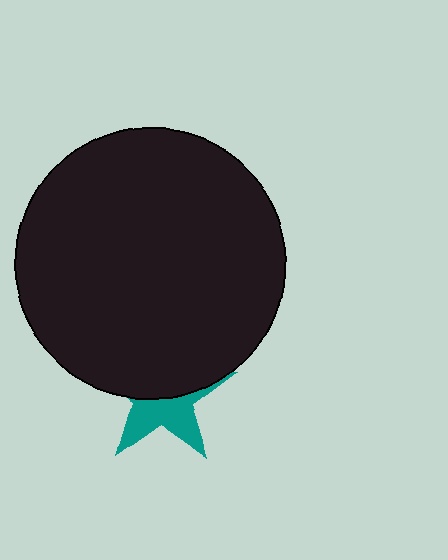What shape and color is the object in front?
The object in front is a black circle.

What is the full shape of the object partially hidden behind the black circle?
The partially hidden object is a teal star.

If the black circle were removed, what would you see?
You would see the complete teal star.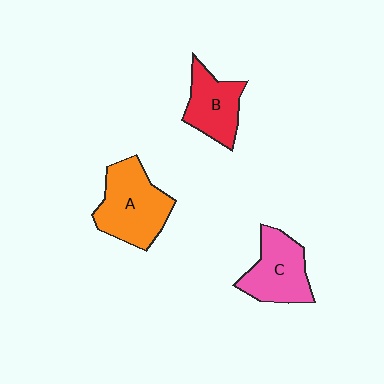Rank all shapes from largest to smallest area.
From largest to smallest: A (orange), C (pink), B (red).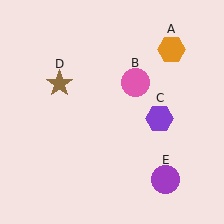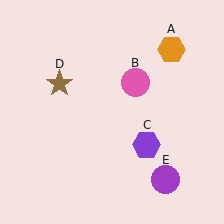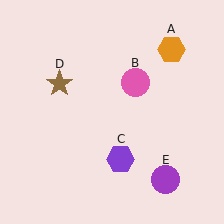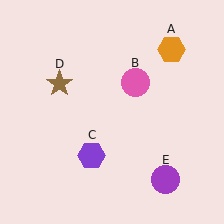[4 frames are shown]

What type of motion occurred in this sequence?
The purple hexagon (object C) rotated clockwise around the center of the scene.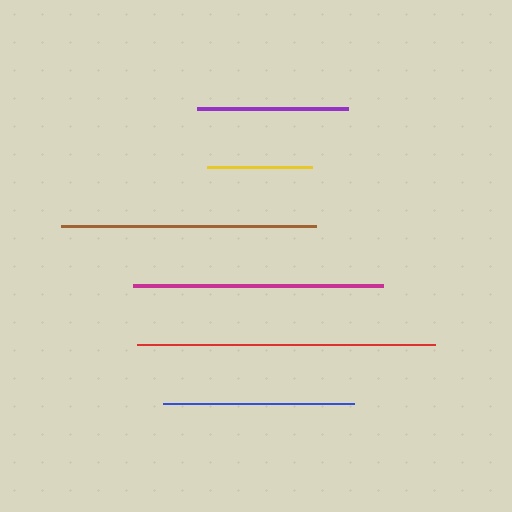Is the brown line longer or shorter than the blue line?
The brown line is longer than the blue line.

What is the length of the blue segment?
The blue segment is approximately 191 pixels long.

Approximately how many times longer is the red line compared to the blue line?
The red line is approximately 1.6 times the length of the blue line.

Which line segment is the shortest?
The yellow line is the shortest at approximately 105 pixels.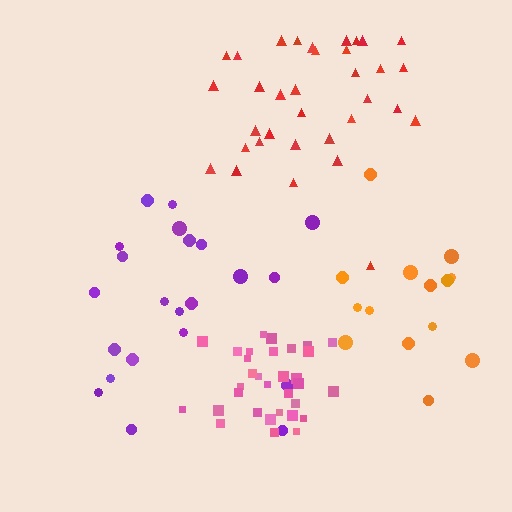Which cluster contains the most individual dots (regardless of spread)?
Red (34).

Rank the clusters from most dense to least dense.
pink, red, purple, orange.